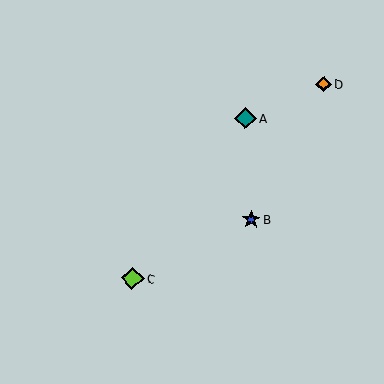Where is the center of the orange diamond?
The center of the orange diamond is at (324, 84).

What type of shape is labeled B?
Shape B is a blue star.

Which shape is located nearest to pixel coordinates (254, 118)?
The teal diamond (labeled A) at (245, 118) is nearest to that location.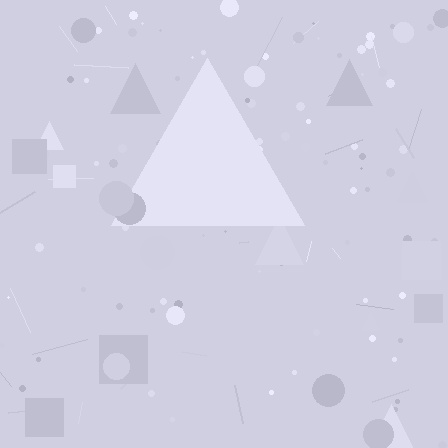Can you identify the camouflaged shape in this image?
The camouflaged shape is a triangle.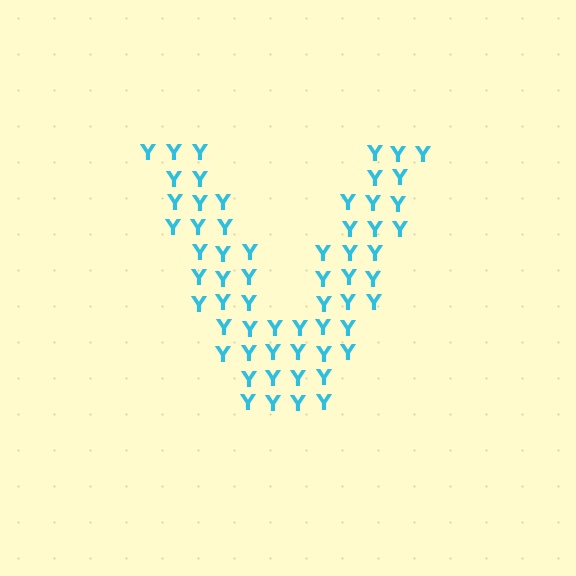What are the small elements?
The small elements are letter Y's.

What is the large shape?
The large shape is the letter V.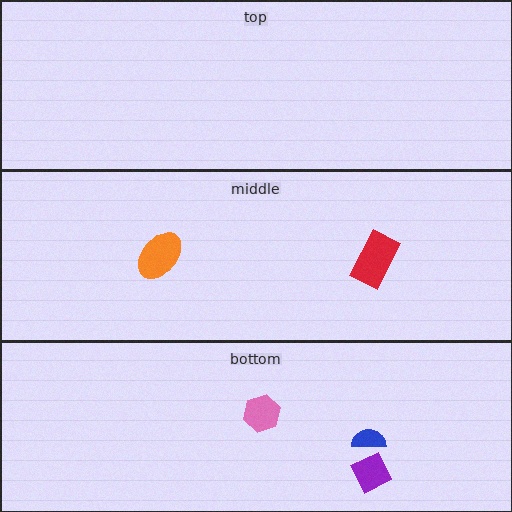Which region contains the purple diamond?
The bottom region.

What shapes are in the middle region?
The red rectangle, the orange ellipse.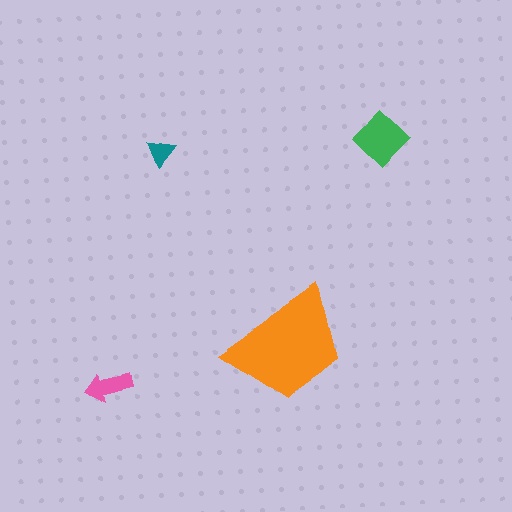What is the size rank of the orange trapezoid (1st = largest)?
1st.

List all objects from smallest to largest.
The teal triangle, the pink arrow, the green diamond, the orange trapezoid.